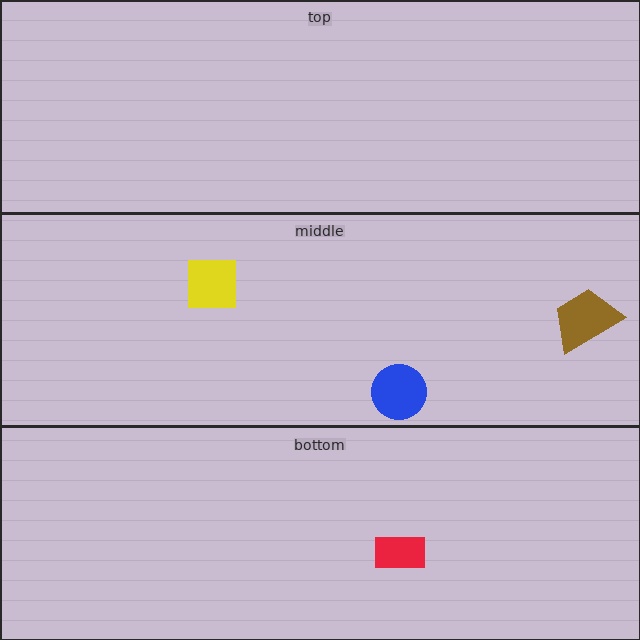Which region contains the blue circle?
The middle region.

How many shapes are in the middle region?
3.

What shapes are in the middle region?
The blue circle, the brown trapezoid, the yellow square.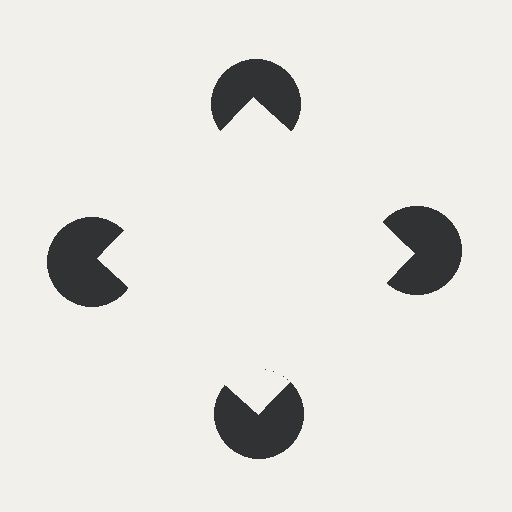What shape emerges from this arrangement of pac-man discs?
An illusory square — its edges are inferred from the aligned wedge cuts in the pac-man discs, not physically drawn.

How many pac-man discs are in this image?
There are 4 — one at each vertex of the illusory square.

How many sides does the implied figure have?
4 sides.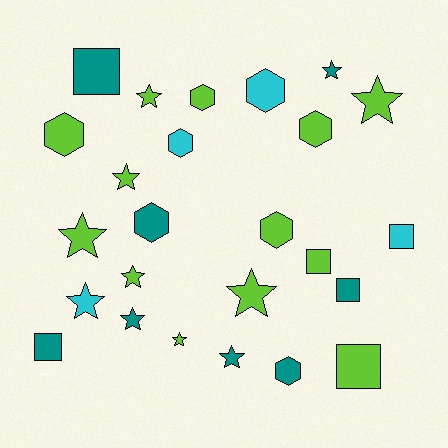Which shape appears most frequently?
Star, with 11 objects.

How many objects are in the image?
There are 25 objects.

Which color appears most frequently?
Lime, with 13 objects.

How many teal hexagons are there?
There are 2 teal hexagons.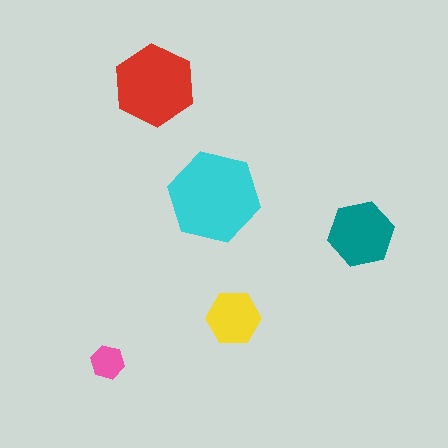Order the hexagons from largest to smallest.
the cyan one, the red one, the teal one, the yellow one, the pink one.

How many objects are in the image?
There are 5 objects in the image.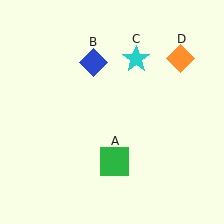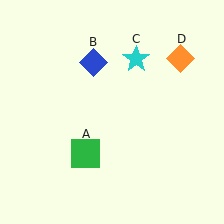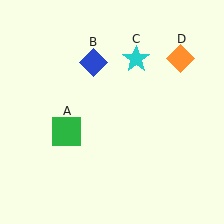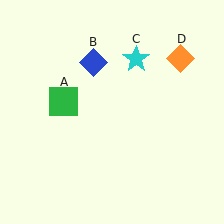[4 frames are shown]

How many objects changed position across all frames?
1 object changed position: green square (object A).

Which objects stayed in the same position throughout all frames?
Blue diamond (object B) and cyan star (object C) and orange diamond (object D) remained stationary.